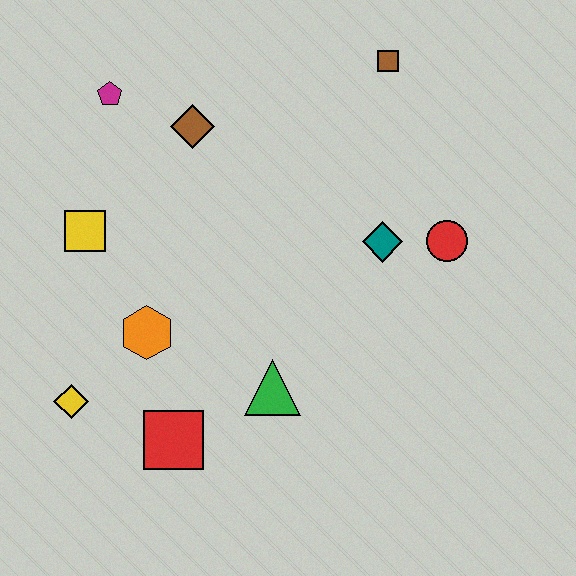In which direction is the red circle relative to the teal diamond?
The red circle is to the right of the teal diamond.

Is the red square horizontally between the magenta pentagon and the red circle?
Yes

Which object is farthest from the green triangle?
The brown square is farthest from the green triangle.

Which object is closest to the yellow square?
The orange hexagon is closest to the yellow square.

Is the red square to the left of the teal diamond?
Yes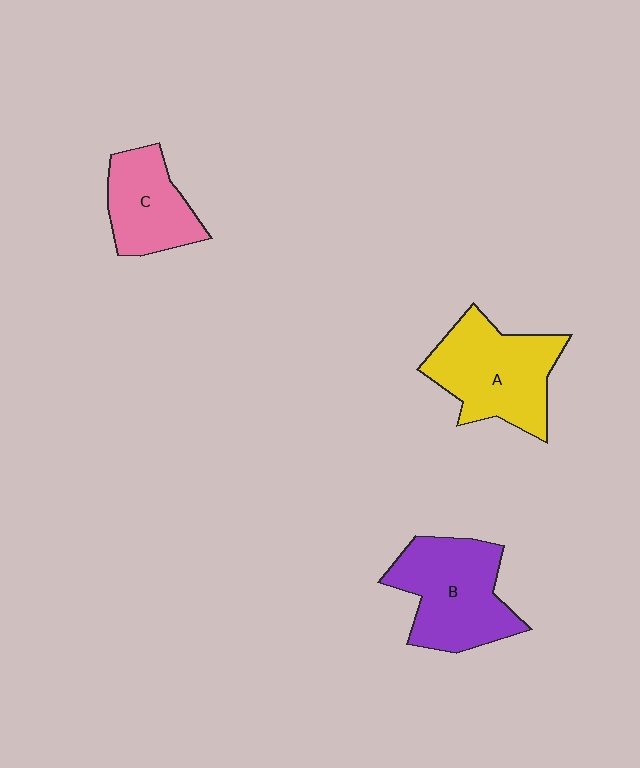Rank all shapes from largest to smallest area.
From largest to smallest: A (yellow), B (purple), C (pink).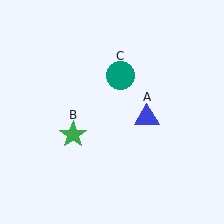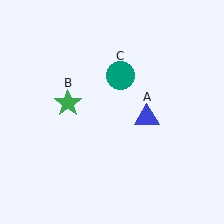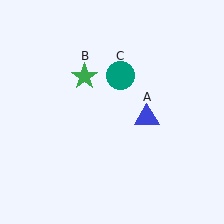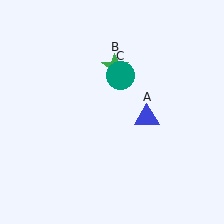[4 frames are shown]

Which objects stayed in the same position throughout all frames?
Blue triangle (object A) and teal circle (object C) remained stationary.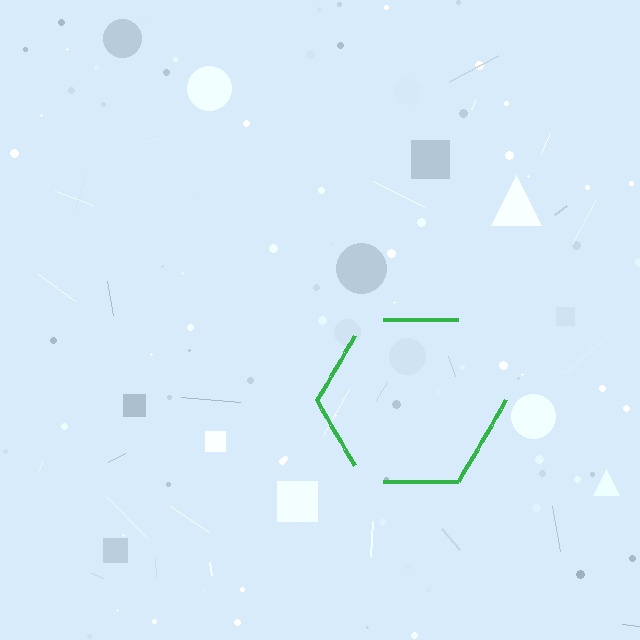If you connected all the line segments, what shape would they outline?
They would outline a hexagon.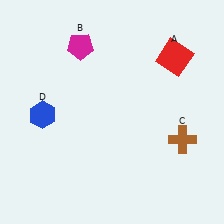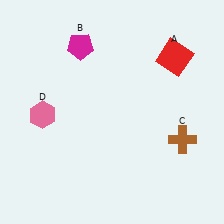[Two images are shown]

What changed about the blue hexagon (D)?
In Image 1, D is blue. In Image 2, it changed to pink.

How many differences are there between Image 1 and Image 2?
There is 1 difference between the two images.